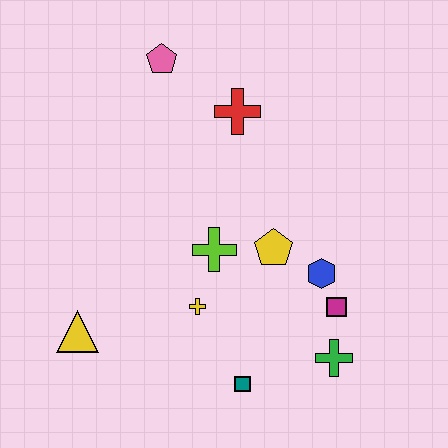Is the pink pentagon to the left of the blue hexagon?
Yes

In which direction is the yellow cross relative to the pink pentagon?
The yellow cross is below the pink pentagon.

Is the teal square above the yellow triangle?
No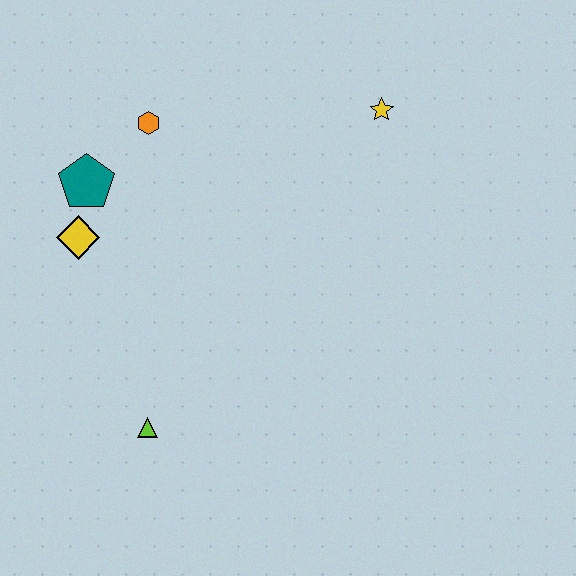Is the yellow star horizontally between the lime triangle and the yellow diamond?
No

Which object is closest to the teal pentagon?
The yellow diamond is closest to the teal pentagon.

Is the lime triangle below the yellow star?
Yes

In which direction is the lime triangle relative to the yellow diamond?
The lime triangle is below the yellow diamond.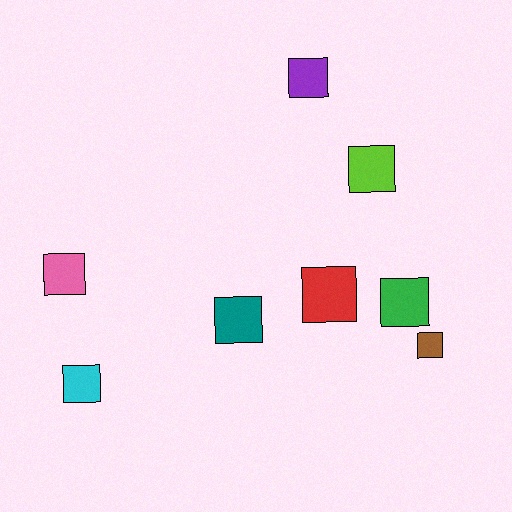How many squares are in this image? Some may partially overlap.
There are 8 squares.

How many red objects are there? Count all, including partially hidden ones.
There is 1 red object.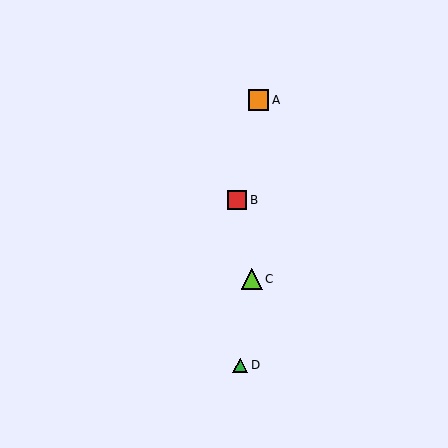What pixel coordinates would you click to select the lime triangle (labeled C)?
Click at (252, 279) to select the lime triangle C.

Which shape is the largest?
The lime triangle (labeled C) is the largest.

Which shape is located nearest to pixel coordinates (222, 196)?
The red square (labeled B) at (237, 200) is nearest to that location.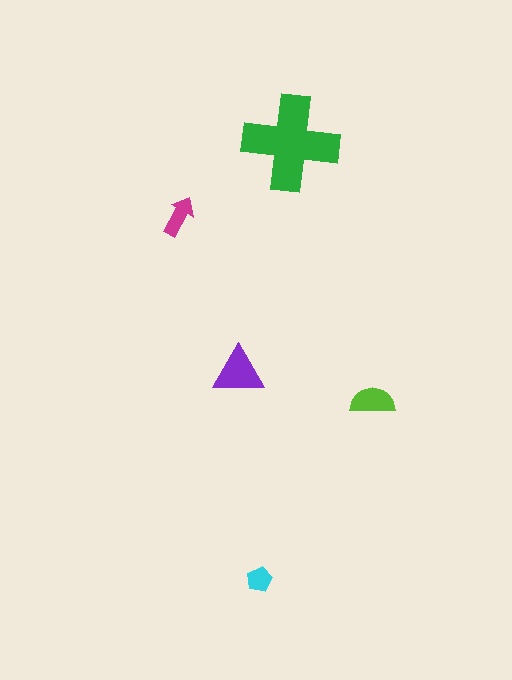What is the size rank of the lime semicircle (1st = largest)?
3rd.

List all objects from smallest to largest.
The cyan pentagon, the magenta arrow, the lime semicircle, the purple triangle, the green cross.